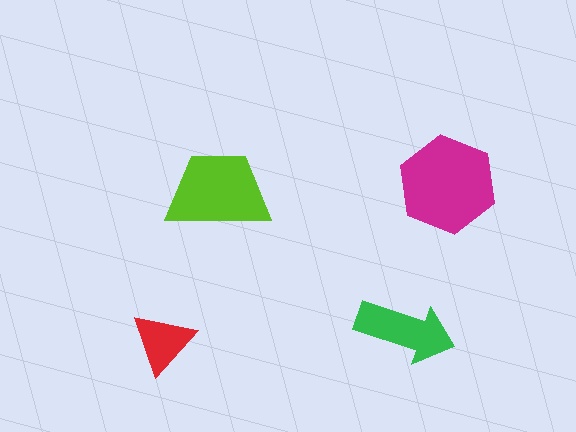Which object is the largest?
The magenta hexagon.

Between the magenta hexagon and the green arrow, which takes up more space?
The magenta hexagon.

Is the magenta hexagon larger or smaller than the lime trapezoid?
Larger.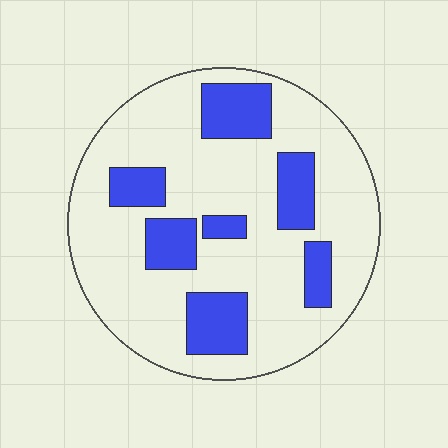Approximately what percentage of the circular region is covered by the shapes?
Approximately 25%.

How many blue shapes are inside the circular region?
7.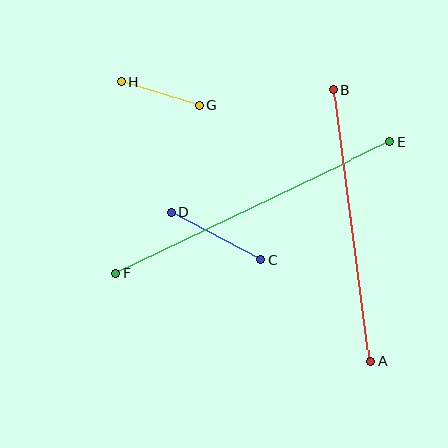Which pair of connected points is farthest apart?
Points E and F are farthest apart.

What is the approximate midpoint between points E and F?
The midpoint is at approximately (253, 208) pixels.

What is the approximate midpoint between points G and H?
The midpoint is at approximately (160, 94) pixels.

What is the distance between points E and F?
The distance is approximately 303 pixels.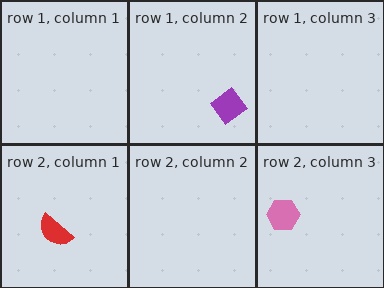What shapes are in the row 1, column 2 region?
The purple diamond.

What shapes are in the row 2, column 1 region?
The red semicircle.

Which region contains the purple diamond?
The row 1, column 2 region.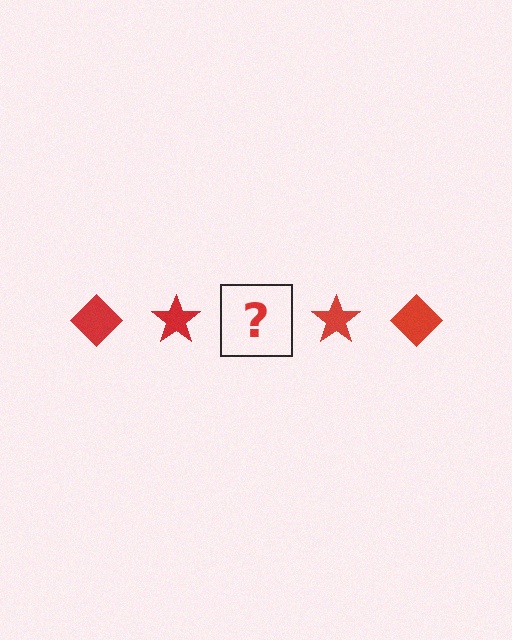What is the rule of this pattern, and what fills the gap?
The rule is that the pattern cycles through diamond, star shapes in red. The gap should be filled with a red diamond.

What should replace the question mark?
The question mark should be replaced with a red diamond.